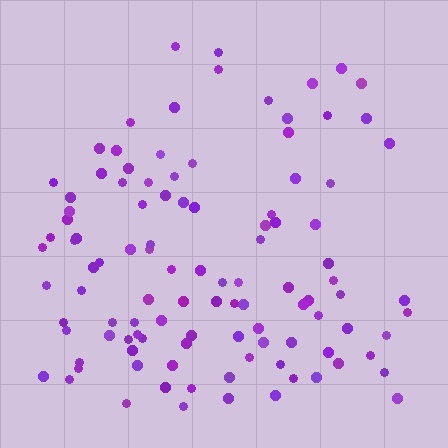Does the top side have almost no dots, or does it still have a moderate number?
Still a moderate number, just noticeably fewer than the bottom.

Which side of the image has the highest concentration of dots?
The bottom.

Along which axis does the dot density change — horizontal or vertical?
Vertical.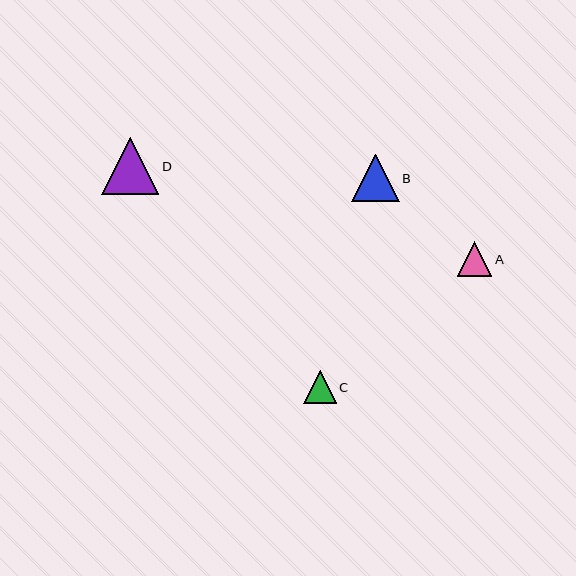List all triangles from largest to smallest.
From largest to smallest: D, B, A, C.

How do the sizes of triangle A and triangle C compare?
Triangle A and triangle C are approximately the same size.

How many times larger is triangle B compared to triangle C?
Triangle B is approximately 1.5 times the size of triangle C.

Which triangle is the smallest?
Triangle C is the smallest with a size of approximately 32 pixels.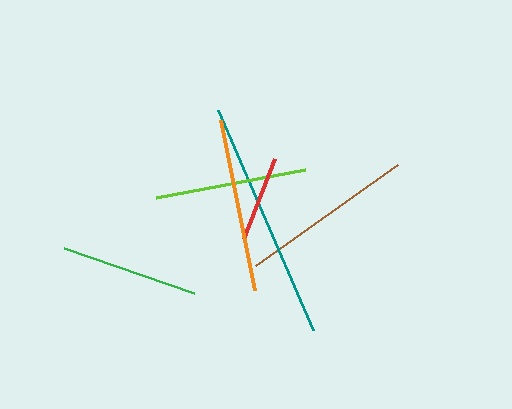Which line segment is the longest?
The teal line is the longest at approximately 239 pixels.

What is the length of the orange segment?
The orange segment is approximately 173 pixels long.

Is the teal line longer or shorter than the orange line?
The teal line is longer than the orange line.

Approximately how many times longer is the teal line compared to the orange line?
The teal line is approximately 1.4 times the length of the orange line.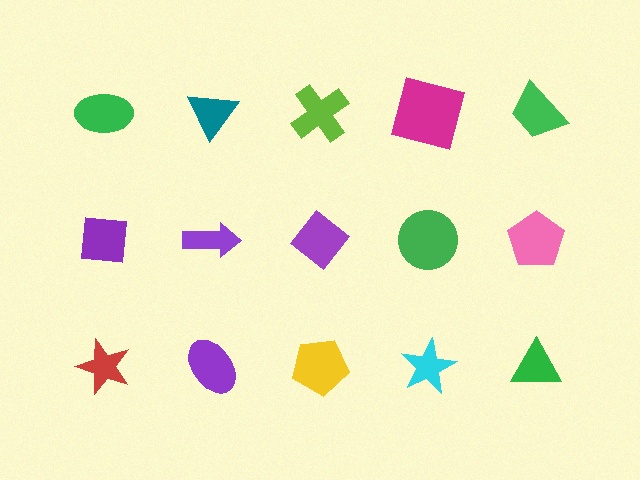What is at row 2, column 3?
A purple diamond.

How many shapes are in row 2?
5 shapes.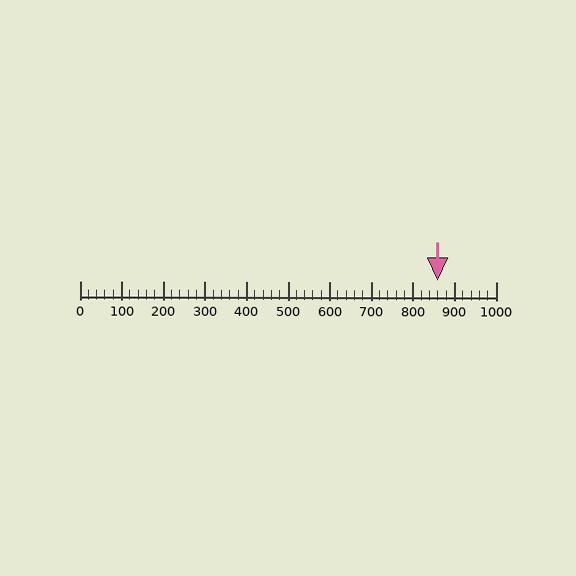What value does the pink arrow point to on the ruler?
The pink arrow points to approximately 860.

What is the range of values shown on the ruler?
The ruler shows values from 0 to 1000.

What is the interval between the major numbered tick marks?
The major tick marks are spaced 100 units apart.